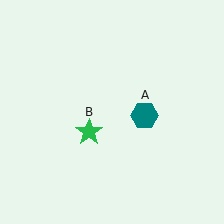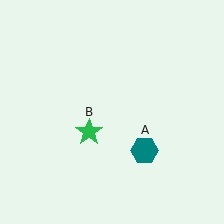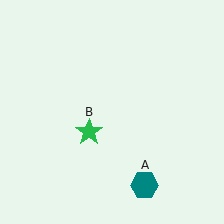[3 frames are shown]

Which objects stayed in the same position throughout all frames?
Green star (object B) remained stationary.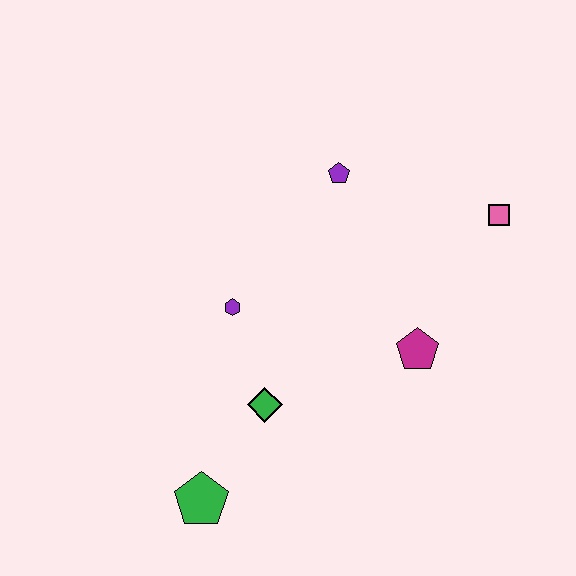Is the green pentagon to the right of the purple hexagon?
No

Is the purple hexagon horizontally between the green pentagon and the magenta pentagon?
Yes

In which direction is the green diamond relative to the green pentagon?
The green diamond is above the green pentagon.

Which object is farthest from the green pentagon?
The pink square is farthest from the green pentagon.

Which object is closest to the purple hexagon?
The green diamond is closest to the purple hexagon.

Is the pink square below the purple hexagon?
No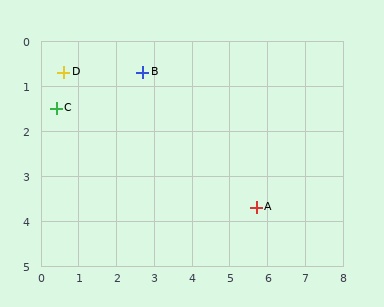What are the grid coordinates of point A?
Point A is at approximately (5.7, 3.7).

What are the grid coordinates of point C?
Point C is at approximately (0.4, 1.5).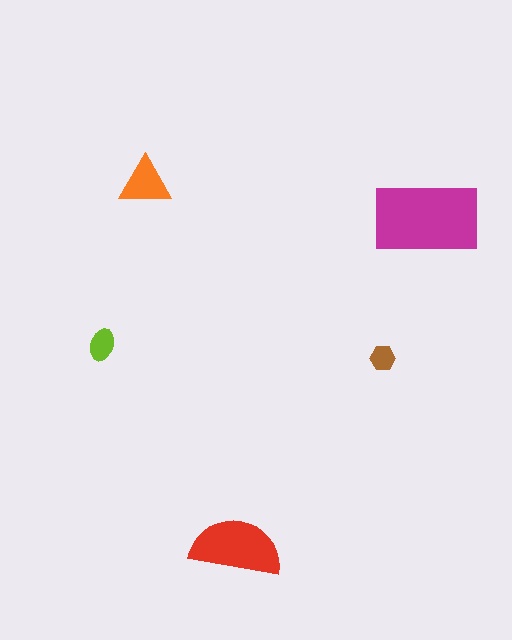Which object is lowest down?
The red semicircle is bottommost.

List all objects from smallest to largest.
The brown hexagon, the lime ellipse, the orange triangle, the red semicircle, the magenta rectangle.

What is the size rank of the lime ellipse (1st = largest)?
4th.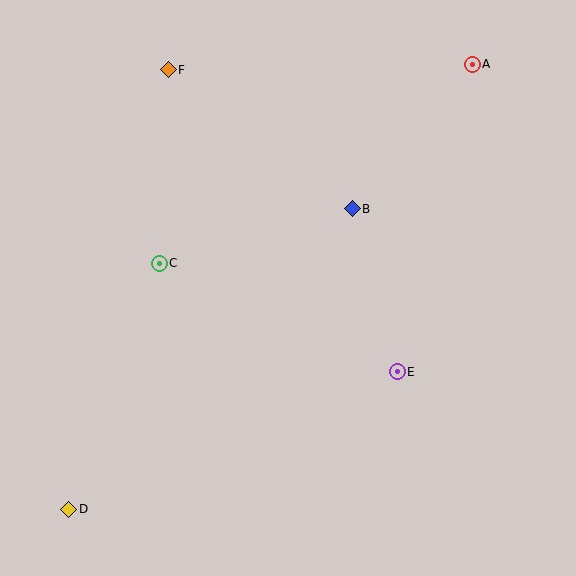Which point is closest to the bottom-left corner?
Point D is closest to the bottom-left corner.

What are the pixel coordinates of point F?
Point F is at (168, 70).